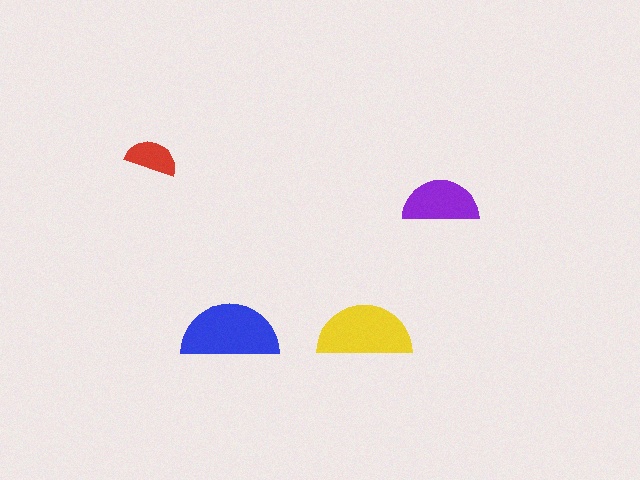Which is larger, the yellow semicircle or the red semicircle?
The yellow one.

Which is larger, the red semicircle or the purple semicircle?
The purple one.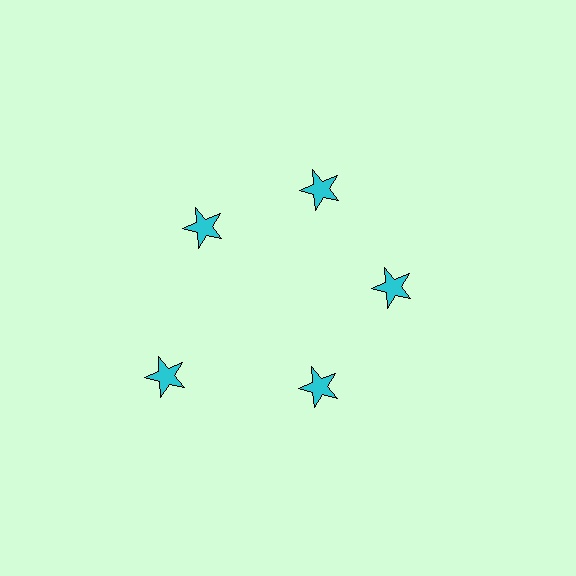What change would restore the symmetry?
The symmetry would be restored by moving it inward, back onto the ring so that all 5 stars sit at equal angles and equal distance from the center.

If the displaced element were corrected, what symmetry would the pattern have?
It would have 5-fold rotational symmetry — the pattern would map onto itself every 72 degrees.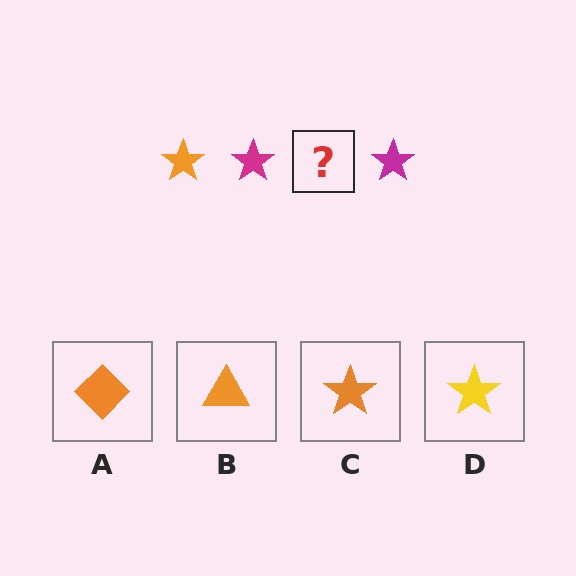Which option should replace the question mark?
Option C.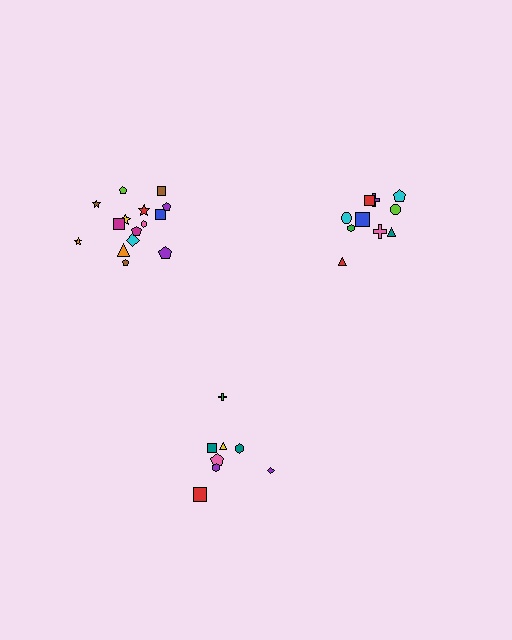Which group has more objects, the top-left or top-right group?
The top-left group.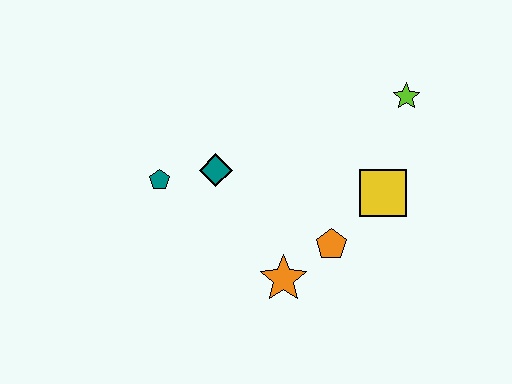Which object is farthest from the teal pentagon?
The lime star is farthest from the teal pentagon.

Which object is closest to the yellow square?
The orange pentagon is closest to the yellow square.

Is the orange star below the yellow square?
Yes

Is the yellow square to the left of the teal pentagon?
No